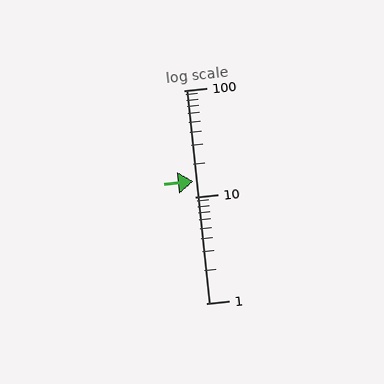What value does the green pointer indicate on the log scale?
The pointer indicates approximately 14.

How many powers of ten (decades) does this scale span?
The scale spans 2 decades, from 1 to 100.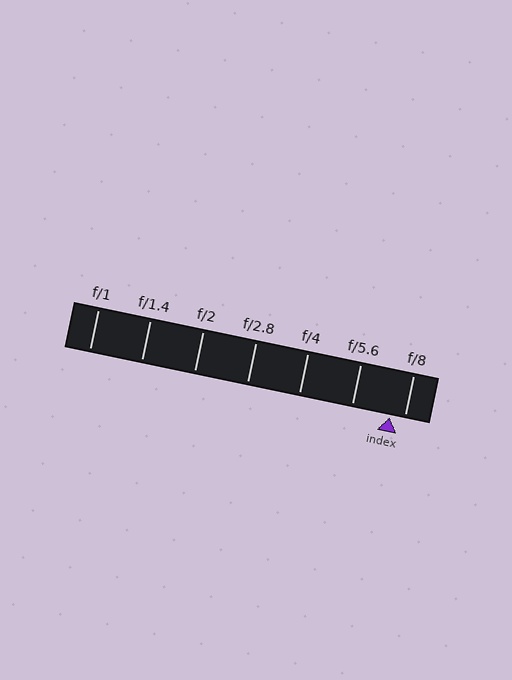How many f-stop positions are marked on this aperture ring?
There are 7 f-stop positions marked.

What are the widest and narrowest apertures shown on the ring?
The widest aperture shown is f/1 and the narrowest is f/8.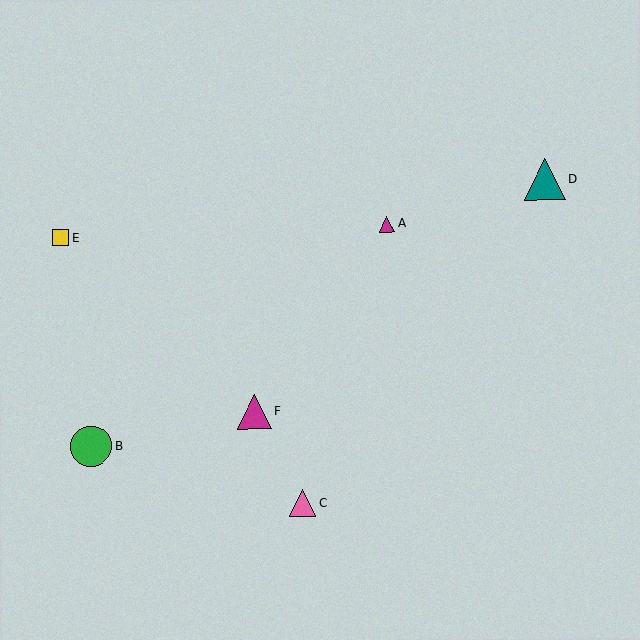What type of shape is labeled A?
Shape A is a magenta triangle.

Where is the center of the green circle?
The center of the green circle is at (91, 446).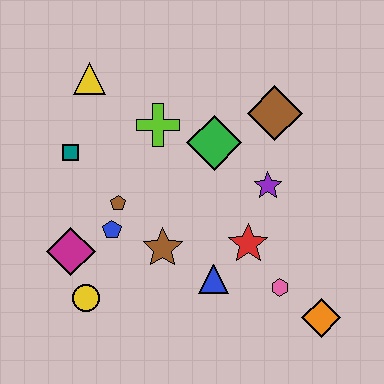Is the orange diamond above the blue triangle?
No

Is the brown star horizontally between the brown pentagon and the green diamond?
Yes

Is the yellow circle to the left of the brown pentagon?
Yes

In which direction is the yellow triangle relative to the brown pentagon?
The yellow triangle is above the brown pentagon.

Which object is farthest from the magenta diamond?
The orange diamond is farthest from the magenta diamond.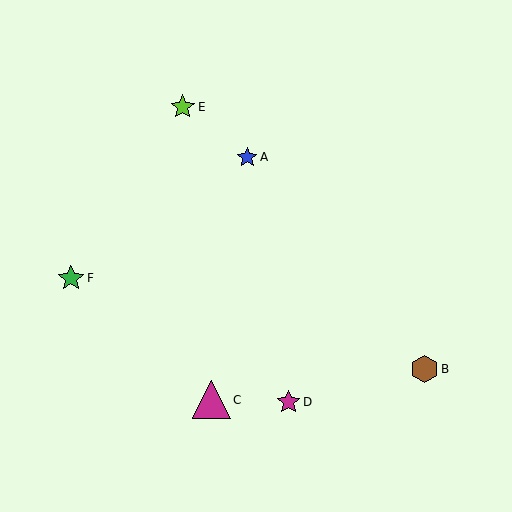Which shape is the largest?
The magenta triangle (labeled C) is the largest.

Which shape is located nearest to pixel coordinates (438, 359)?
The brown hexagon (labeled B) at (425, 369) is nearest to that location.